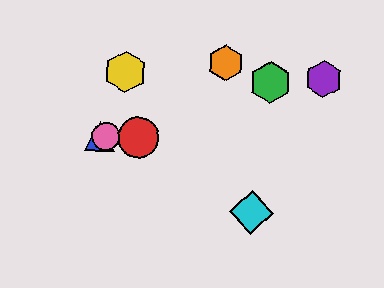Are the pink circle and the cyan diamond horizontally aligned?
No, the pink circle is at y≈136 and the cyan diamond is at y≈213.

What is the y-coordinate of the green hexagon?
The green hexagon is at y≈82.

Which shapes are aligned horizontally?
The red circle, the blue triangle, the pink circle are aligned horizontally.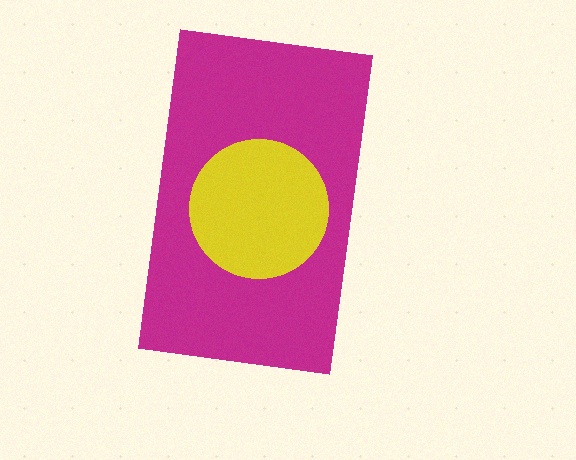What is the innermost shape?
The yellow circle.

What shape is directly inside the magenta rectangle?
The yellow circle.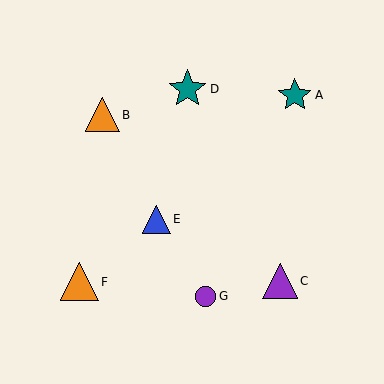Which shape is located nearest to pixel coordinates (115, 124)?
The orange triangle (labeled B) at (103, 115) is nearest to that location.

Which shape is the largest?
The teal star (labeled D) is the largest.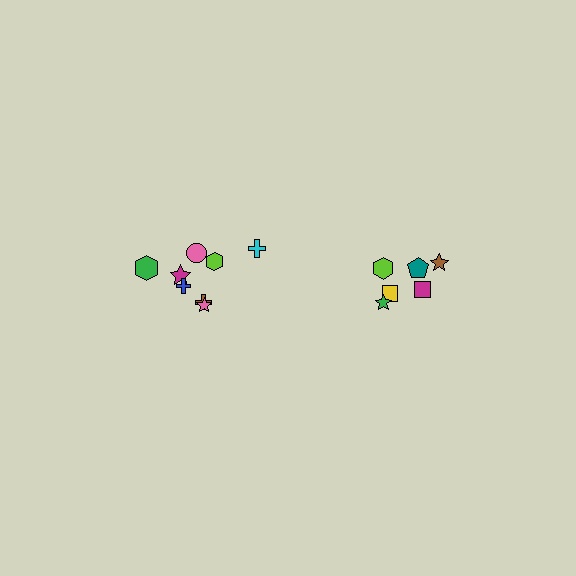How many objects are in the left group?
There are 8 objects.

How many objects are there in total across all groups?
There are 14 objects.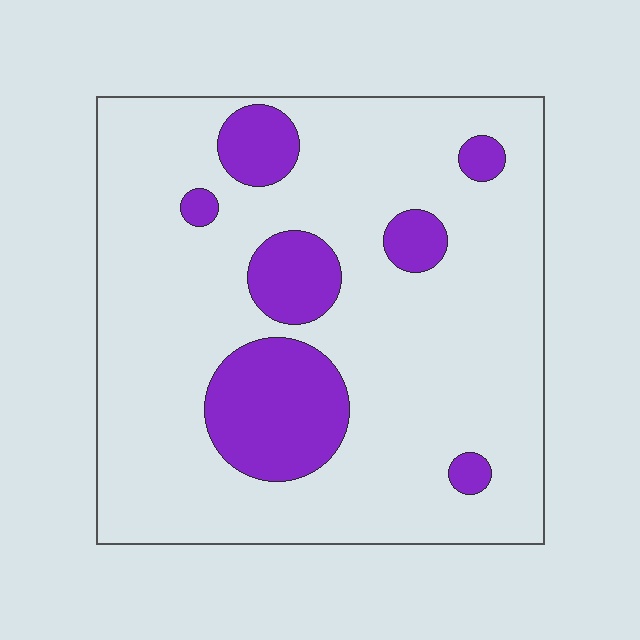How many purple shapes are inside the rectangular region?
7.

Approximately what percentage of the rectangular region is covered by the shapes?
Approximately 20%.